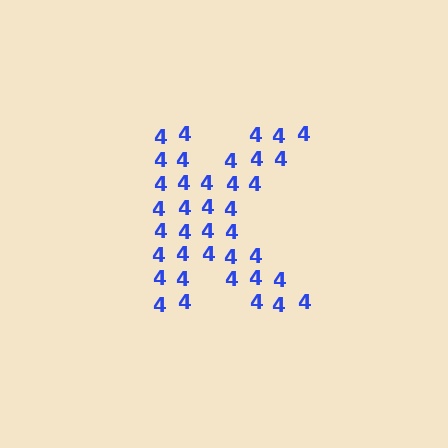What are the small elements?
The small elements are digit 4's.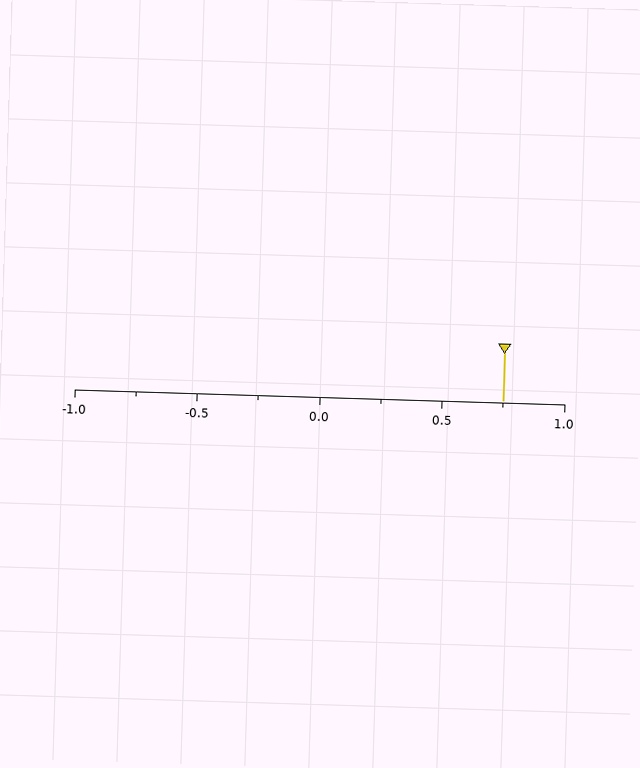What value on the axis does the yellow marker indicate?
The marker indicates approximately 0.75.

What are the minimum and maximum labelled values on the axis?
The axis runs from -1.0 to 1.0.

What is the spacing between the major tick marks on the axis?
The major ticks are spaced 0.5 apart.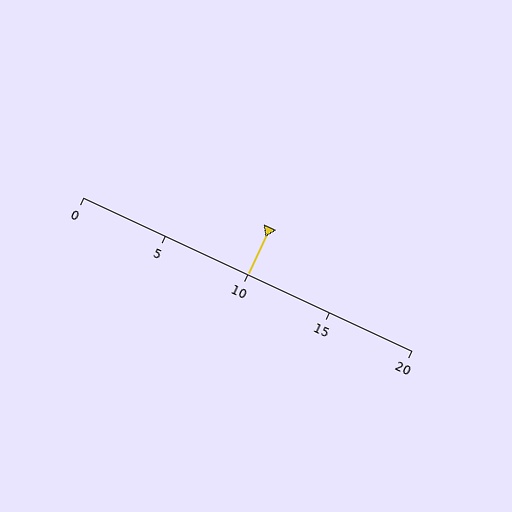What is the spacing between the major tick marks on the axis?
The major ticks are spaced 5 apart.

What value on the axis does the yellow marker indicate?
The marker indicates approximately 10.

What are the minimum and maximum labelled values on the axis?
The axis runs from 0 to 20.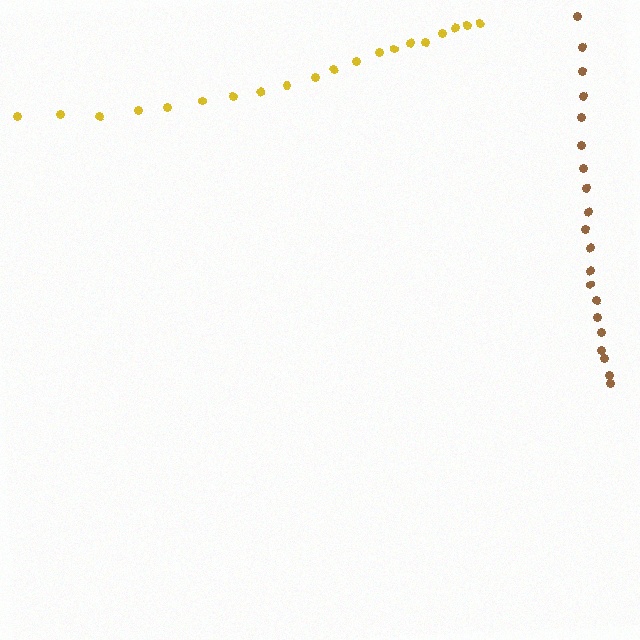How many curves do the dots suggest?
There are 2 distinct paths.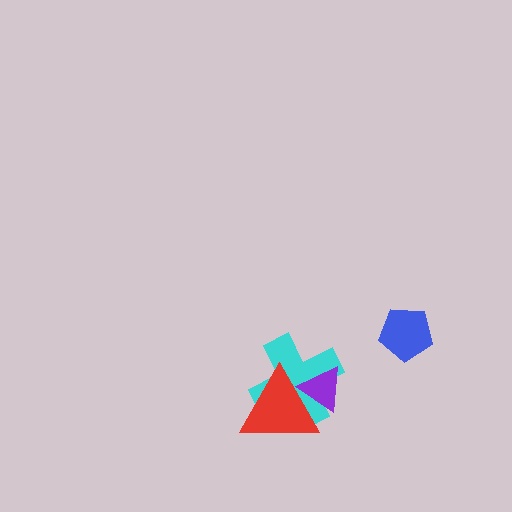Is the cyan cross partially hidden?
Yes, it is partially covered by another shape.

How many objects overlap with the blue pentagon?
0 objects overlap with the blue pentagon.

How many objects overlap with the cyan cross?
2 objects overlap with the cyan cross.